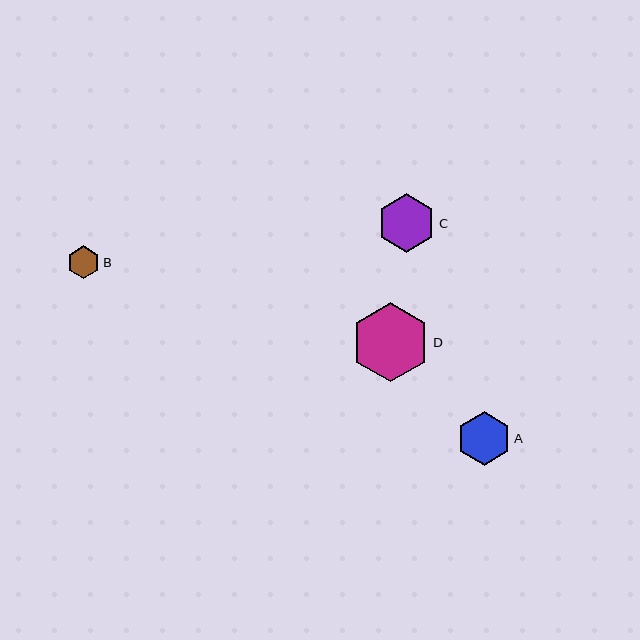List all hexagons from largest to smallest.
From largest to smallest: D, C, A, B.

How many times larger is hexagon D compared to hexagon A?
Hexagon D is approximately 1.5 times the size of hexagon A.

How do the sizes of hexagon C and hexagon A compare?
Hexagon C and hexagon A are approximately the same size.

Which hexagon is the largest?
Hexagon D is the largest with a size of approximately 79 pixels.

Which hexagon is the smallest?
Hexagon B is the smallest with a size of approximately 33 pixels.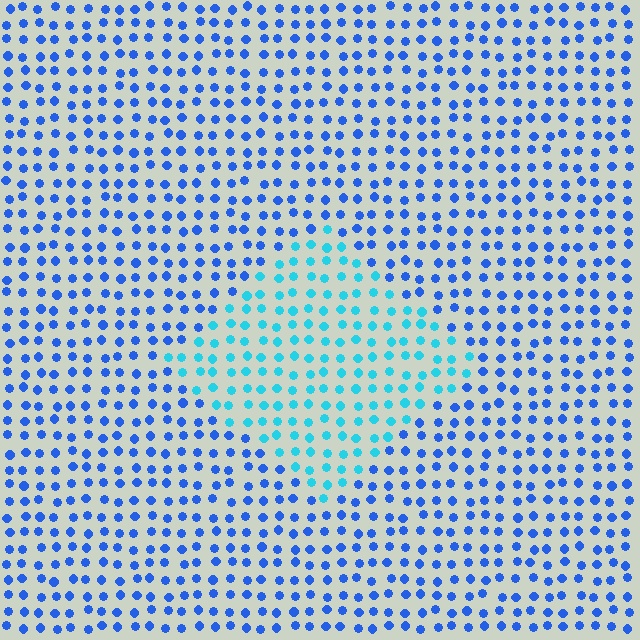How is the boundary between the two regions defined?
The boundary is defined purely by a slight shift in hue (about 36 degrees). Spacing, size, and orientation are identical on both sides.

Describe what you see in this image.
The image is filled with small blue elements in a uniform arrangement. A diamond-shaped region is visible where the elements are tinted to a slightly different hue, forming a subtle color boundary.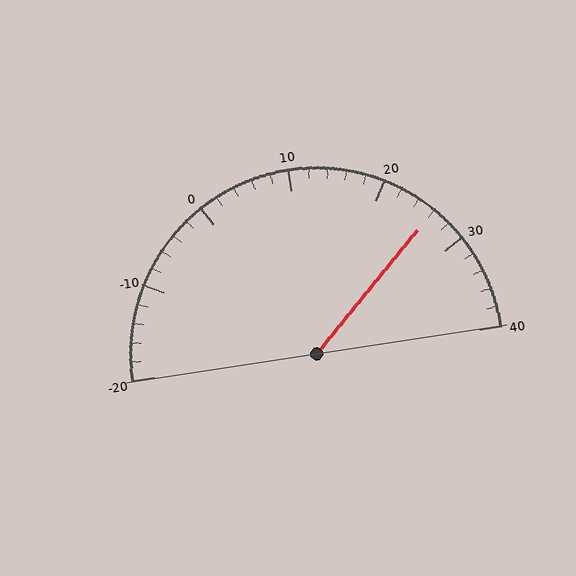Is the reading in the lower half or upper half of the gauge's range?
The reading is in the upper half of the range (-20 to 40).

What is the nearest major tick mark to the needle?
The nearest major tick mark is 30.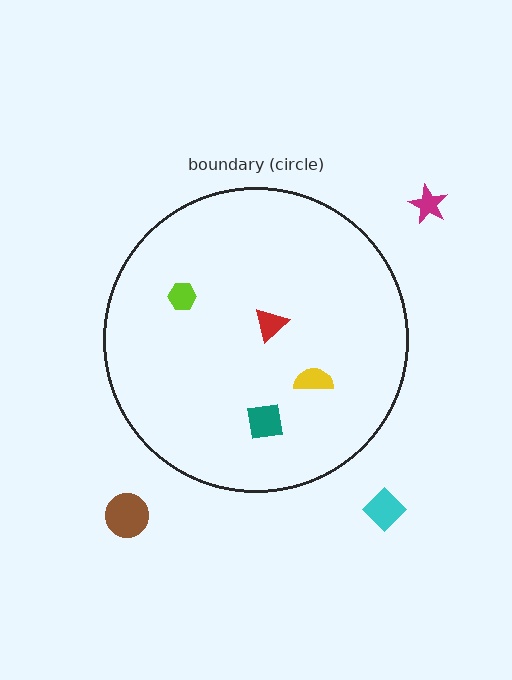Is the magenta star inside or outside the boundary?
Outside.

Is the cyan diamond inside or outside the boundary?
Outside.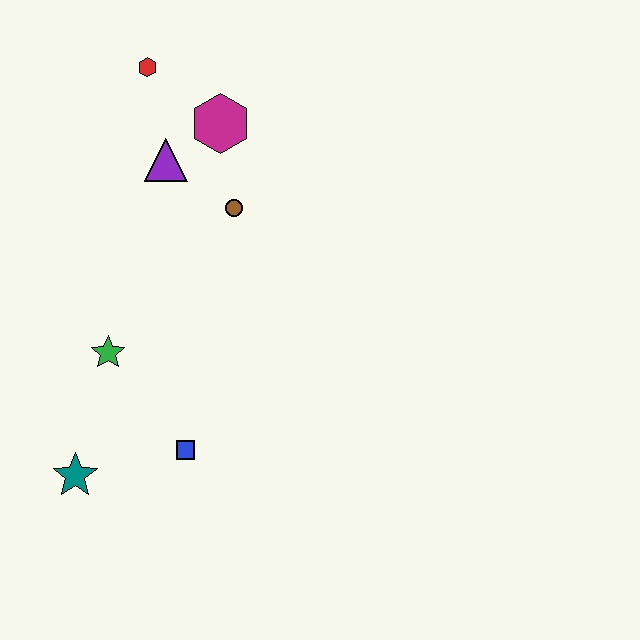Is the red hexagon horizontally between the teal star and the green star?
No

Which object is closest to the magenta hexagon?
The purple triangle is closest to the magenta hexagon.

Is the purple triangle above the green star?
Yes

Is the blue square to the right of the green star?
Yes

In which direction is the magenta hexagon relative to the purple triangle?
The magenta hexagon is to the right of the purple triangle.